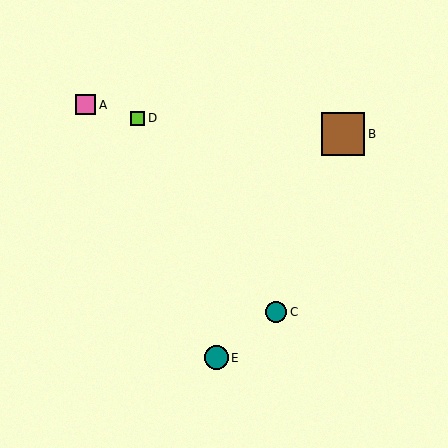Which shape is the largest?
The brown square (labeled B) is the largest.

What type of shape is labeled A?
Shape A is a pink square.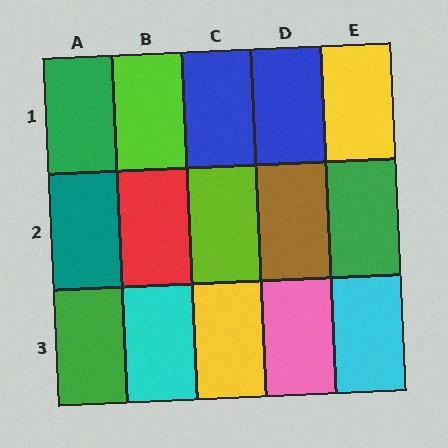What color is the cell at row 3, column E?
Cyan.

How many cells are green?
3 cells are green.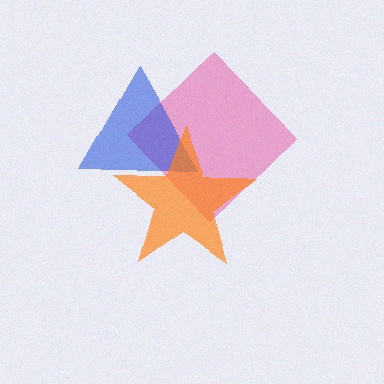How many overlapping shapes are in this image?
There are 3 overlapping shapes in the image.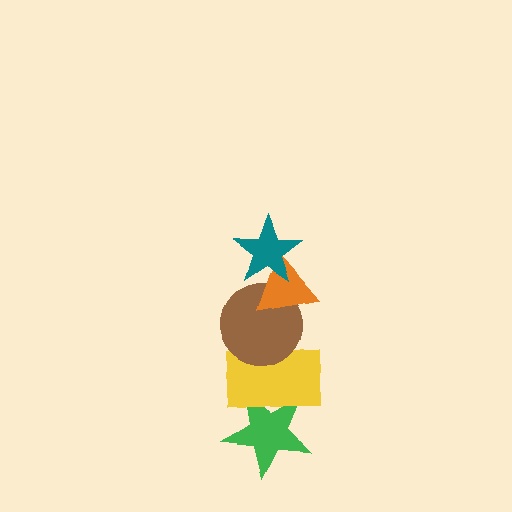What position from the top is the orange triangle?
The orange triangle is 2nd from the top.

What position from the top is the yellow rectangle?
The yellow rectangle is 4th from the top.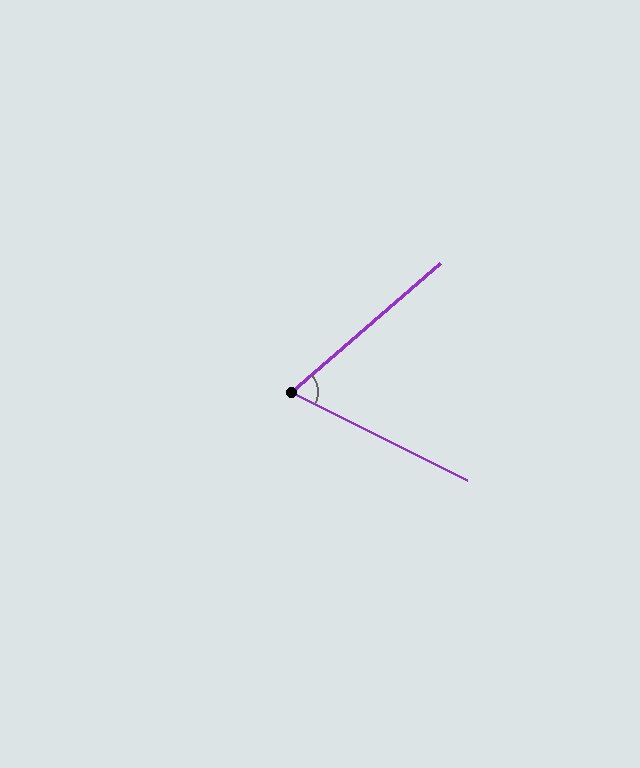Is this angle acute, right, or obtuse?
It is acute.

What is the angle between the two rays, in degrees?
Approximately 67 degrees.